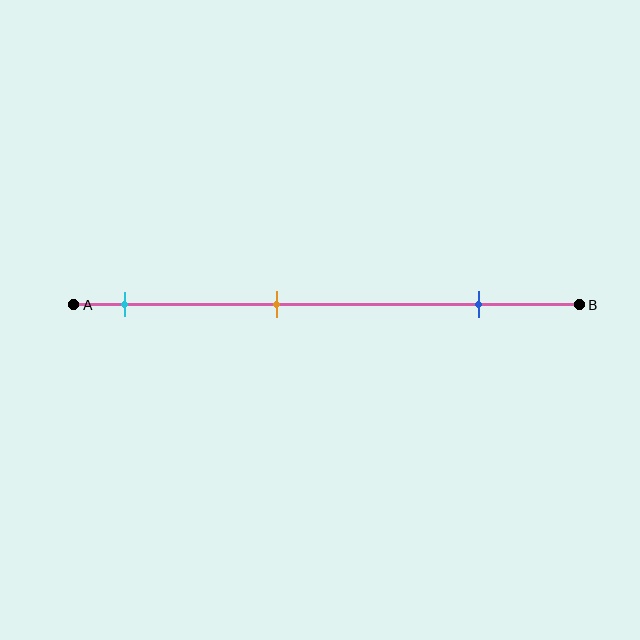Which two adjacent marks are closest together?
The cyan and orange marks are the closest adjacent pair.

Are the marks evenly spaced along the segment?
Yes, the marks are approximately evenly spaced.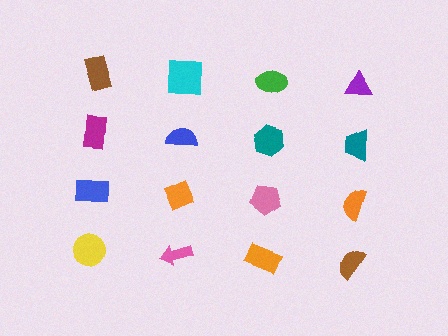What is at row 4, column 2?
A pink arrow.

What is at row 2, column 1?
A magenta rectangle.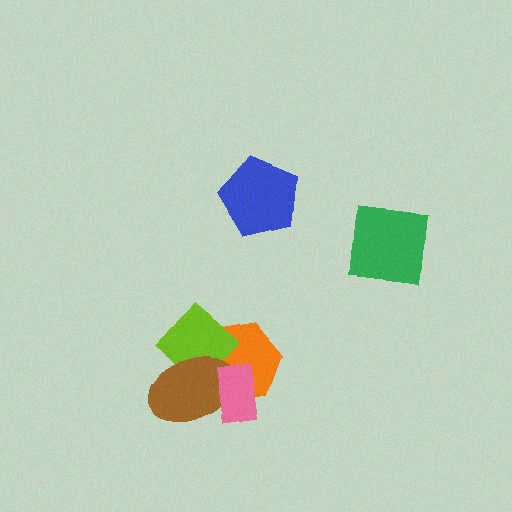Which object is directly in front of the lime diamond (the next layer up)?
The brown ellipse is directly in front of the lime diamond.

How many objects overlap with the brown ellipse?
3 objects overlap with the brown ellipse.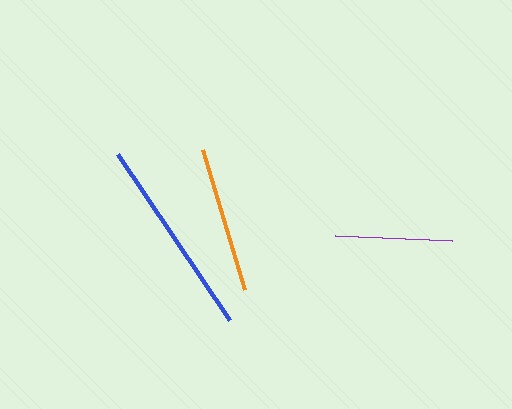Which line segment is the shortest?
The purple line is the shortest at approximately 117 pixels.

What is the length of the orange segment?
The orange segment is approximately 147 pixels long.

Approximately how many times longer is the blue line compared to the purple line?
The blue line is approximately 1.7 times the length of the purple line.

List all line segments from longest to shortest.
From longest to shortest: blue, orange, purple.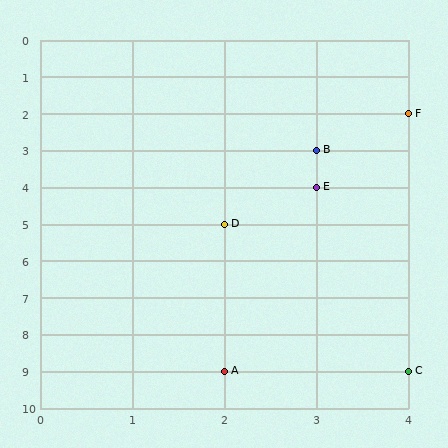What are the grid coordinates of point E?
Point E is at grid coordinates (3, 4).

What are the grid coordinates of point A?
Point A is at grid coordinates (2, 9).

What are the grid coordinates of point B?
Point B is at grid coordinates (3, 3).